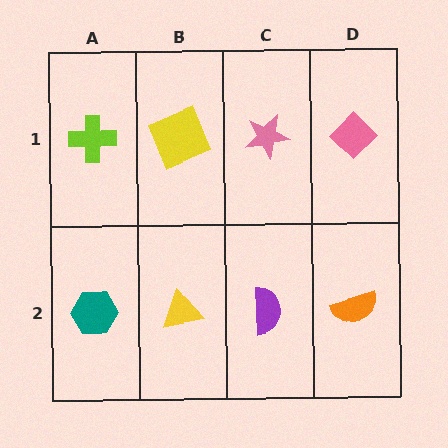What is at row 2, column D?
An orange semicircle.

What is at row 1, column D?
A pink diamond.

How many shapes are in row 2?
4 shapes.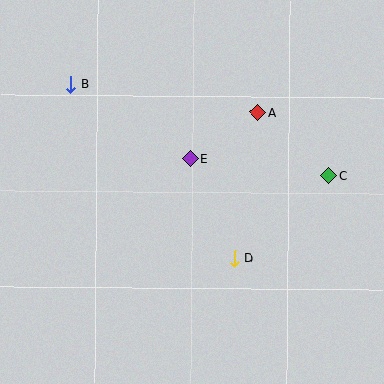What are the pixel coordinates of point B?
Point B is at (71, 84).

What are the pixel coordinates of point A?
Point A is at (258, 112).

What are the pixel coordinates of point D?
Point D is at (235, 259).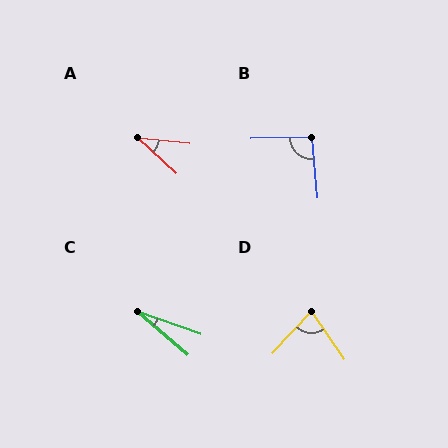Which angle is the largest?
B, at approximately 94 degrees.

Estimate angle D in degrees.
Approximately 77 degrees.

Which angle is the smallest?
C, at approximately 22 degrees.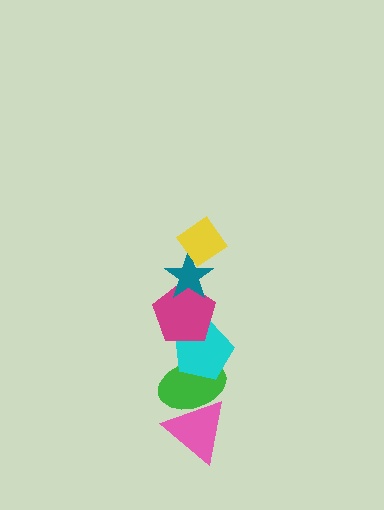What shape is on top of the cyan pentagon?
The magenta pentagon is on top of the cyan pentagon.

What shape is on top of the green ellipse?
The cyan pentagon is on top of the green ellipse.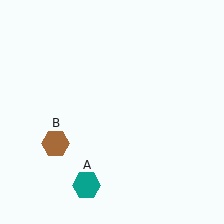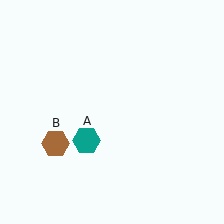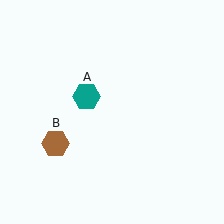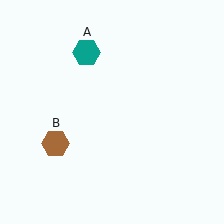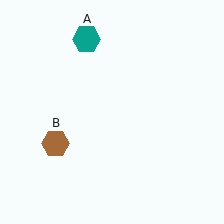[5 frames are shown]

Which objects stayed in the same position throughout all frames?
Brown hexagon (object B) remained stationary.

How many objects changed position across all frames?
1 object changed position: teal hexagon (object A).